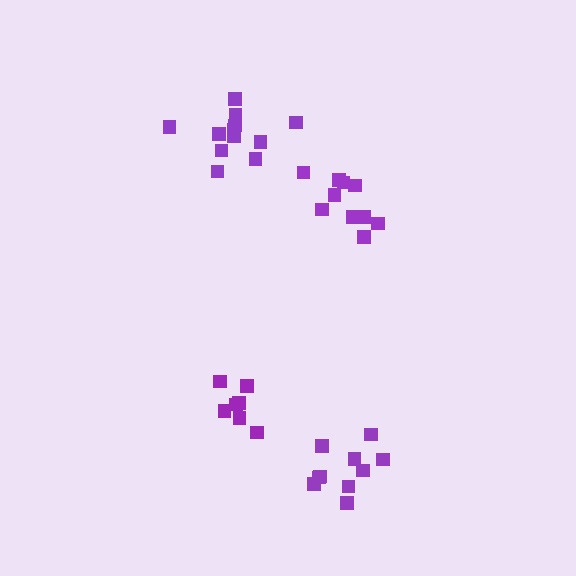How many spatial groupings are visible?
There are 4 spatial groupings.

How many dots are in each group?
Group 1: 10 dots, Group 2: 10 dots, Group 3: 12 dots, Group 4: 8 dots (40 total).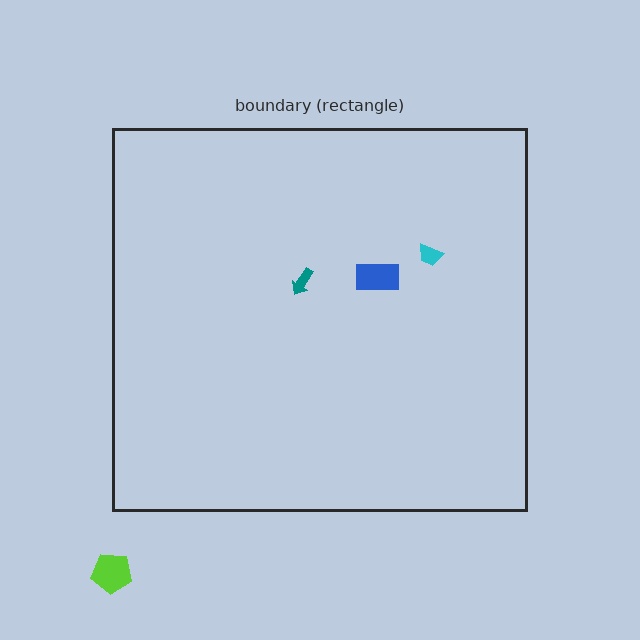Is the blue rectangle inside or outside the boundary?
Inside.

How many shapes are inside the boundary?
3 inside, 1 outside.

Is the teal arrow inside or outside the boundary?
Inside.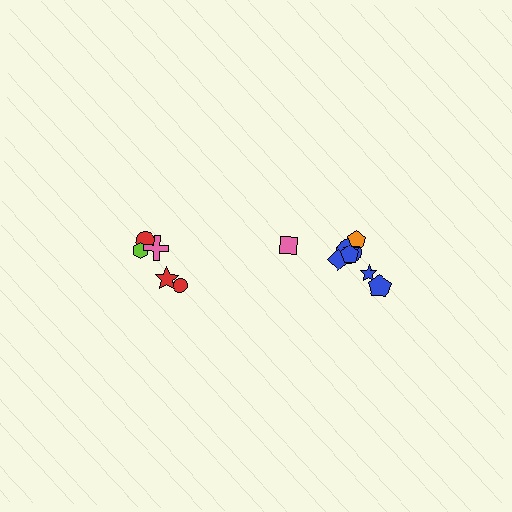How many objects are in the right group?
There are 8 objects.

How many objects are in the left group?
There are 5 objects.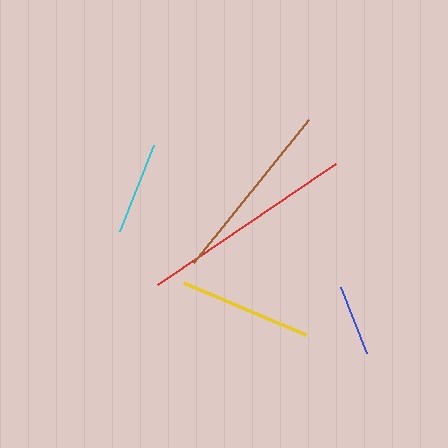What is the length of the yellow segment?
The yellow segment is approximately 132 pixels long.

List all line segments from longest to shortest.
From longest to shortest: red, brown, yellow, cyan, blue.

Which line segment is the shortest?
The blue line is the shortest at approximately 71 pixels.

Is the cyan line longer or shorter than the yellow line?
The yellow line is longer than the cyan line.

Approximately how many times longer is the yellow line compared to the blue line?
The yellow line is approximately 1.9 times the length of the blue line.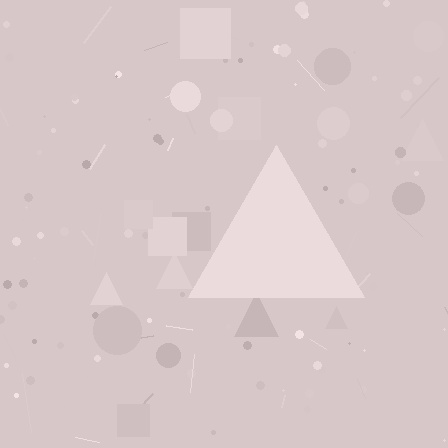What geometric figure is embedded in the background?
A triangle is embedded in the background.